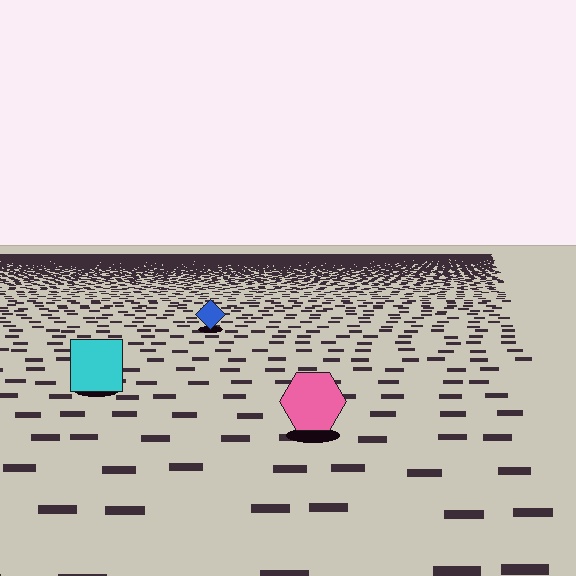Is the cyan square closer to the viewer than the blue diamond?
Yes. The cyan square is closer — you can tell from the texture gradient: the ground texture is coarser near it.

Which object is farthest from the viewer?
The blue diamond is farthest from the viewer. It appears smaller and the ground texture around it is denser.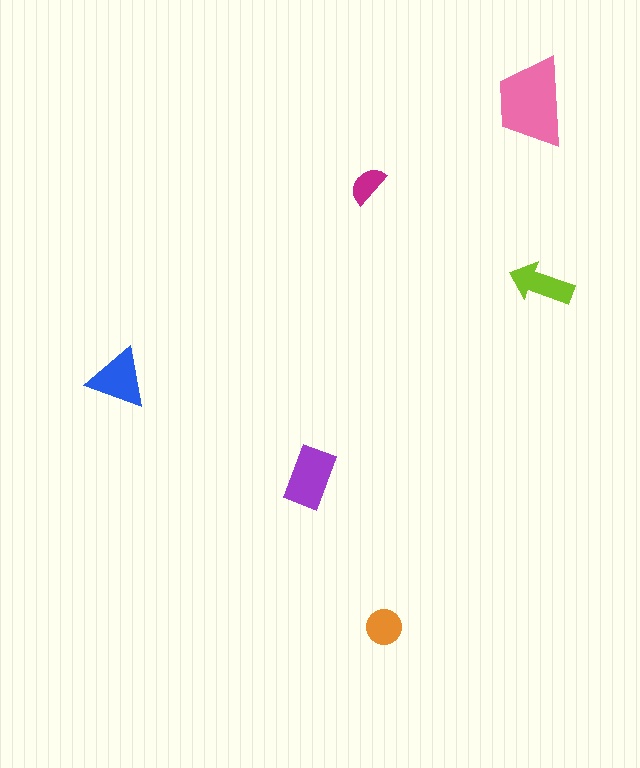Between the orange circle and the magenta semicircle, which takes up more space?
The orange circle.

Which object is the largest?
The pink trapezoid.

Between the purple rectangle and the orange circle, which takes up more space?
The purple rectangle.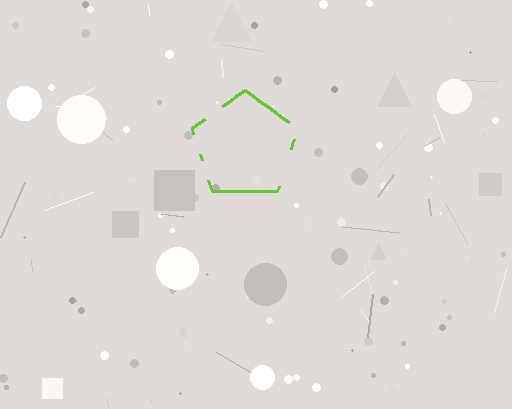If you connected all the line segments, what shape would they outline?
They would outline a pentagon.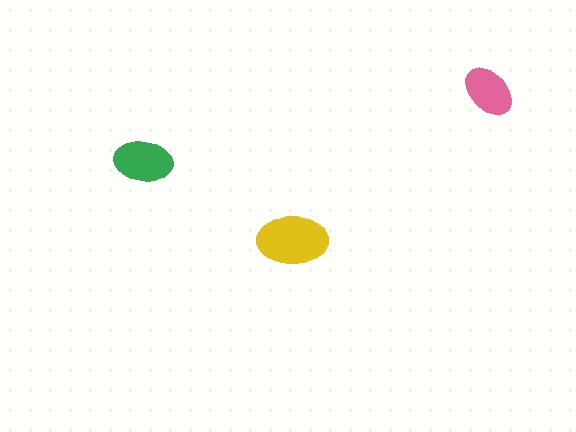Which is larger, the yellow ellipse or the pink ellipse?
The yellow one.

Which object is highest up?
The pink ellipse is topmost.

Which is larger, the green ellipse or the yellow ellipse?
The yellow one.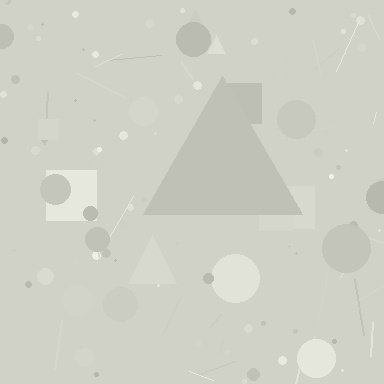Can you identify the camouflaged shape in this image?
The camouflaged shape is a triangle.